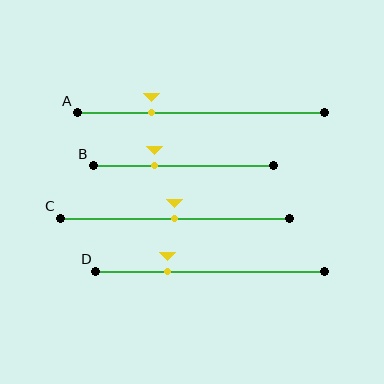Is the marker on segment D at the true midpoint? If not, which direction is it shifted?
No, the marker on segment D is shifted to the left by about 19% of the segment length.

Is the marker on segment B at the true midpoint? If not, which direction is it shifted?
No, the marker on segment B is shifted to the left by about 16% of the segment length.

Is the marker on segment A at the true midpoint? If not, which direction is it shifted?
No, the marker on segment A is shifted to the left by about 20% of the segment length.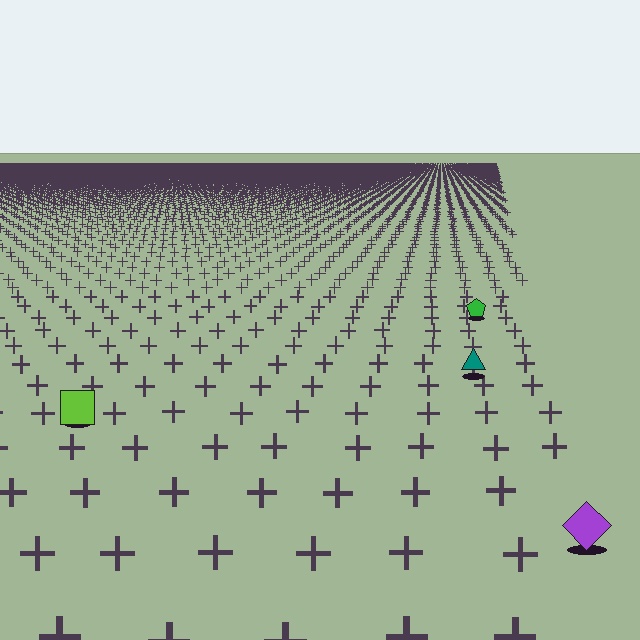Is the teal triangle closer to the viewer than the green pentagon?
Yes. The teal triangle is closer — you can tell from the texture gradient: the ground texture is coarser near it.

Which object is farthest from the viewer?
The green pentagon is farthest from the viewer. It appears smaller and the ground texture around it is denser.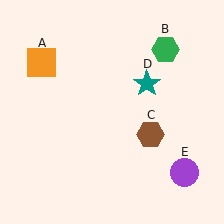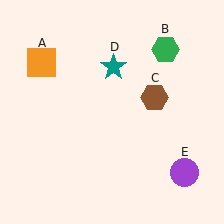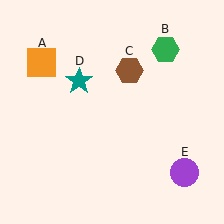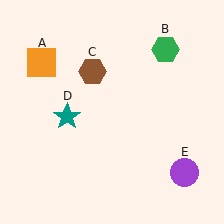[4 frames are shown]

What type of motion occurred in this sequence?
The brown hexagon (object C), teal star (object D) rotated counterclockwise around the center of the scene.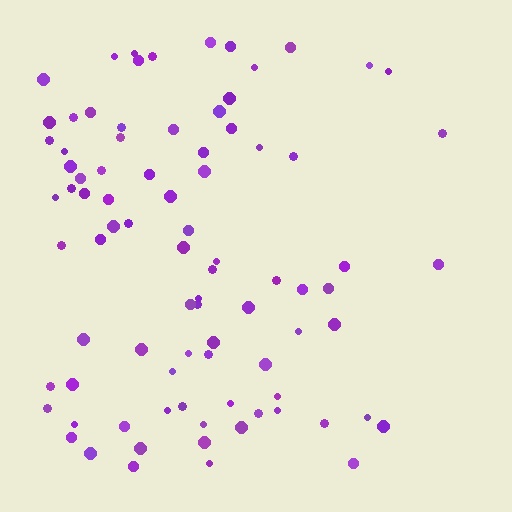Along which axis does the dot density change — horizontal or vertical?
Horizontal.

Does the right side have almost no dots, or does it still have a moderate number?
Still a moderate number, just noticeably fewer than the left.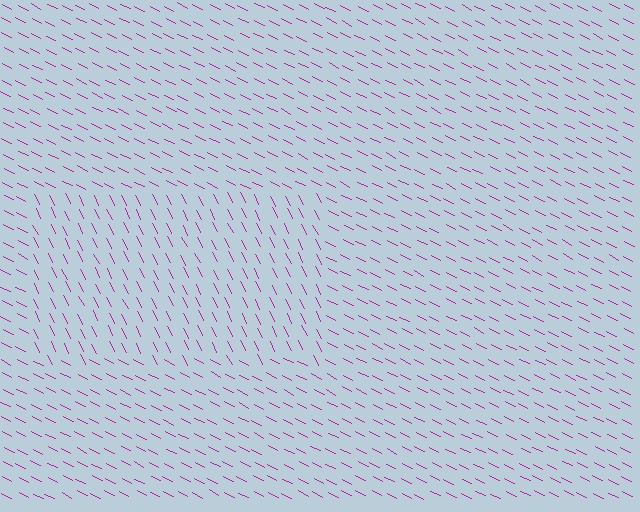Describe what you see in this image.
The image is filled with small magenta line segments. A rectangle region in the image has lines oriented differently from the surrounding lines, creating a visible texture boundary.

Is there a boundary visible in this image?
Yes, there is a texture boundary formed by a change in line orientation.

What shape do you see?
I see a rectangle.